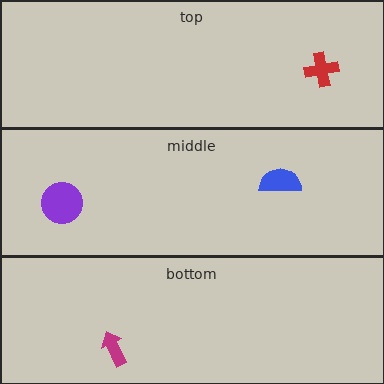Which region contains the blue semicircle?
The middle region.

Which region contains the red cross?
The top region.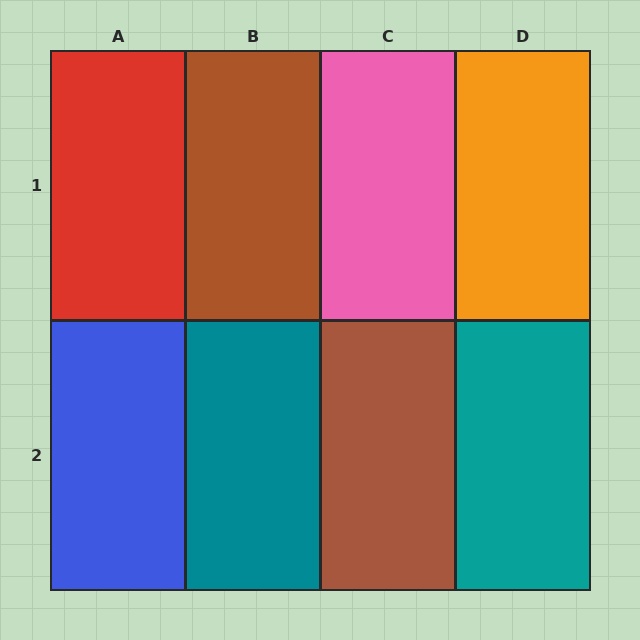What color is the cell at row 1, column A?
Red.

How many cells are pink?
1 cell is pink.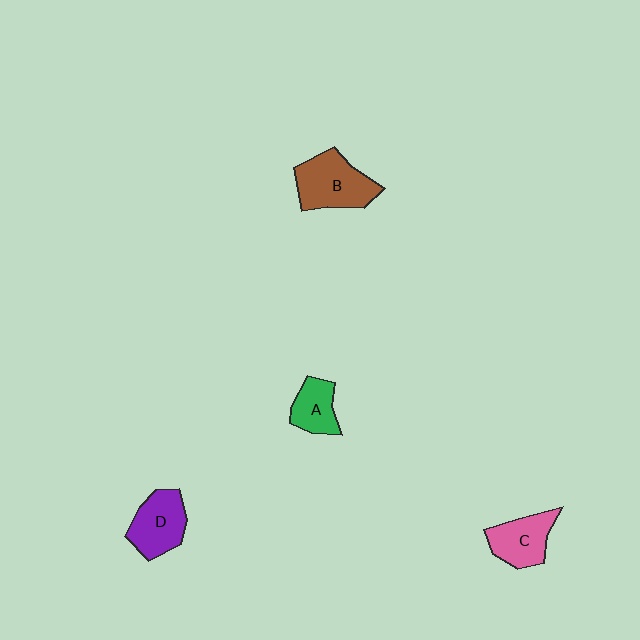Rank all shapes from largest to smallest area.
From largest to smallest: B (brown), D (purple), C (pink), A (green).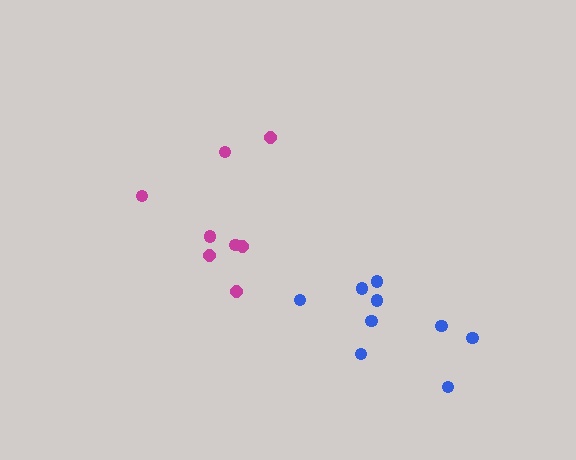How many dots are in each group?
Group 1: 8 dots, Group 2: 9 dots (17 total).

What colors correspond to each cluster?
The clusters are colored: magenta, blue.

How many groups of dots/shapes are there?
There are 2 groups.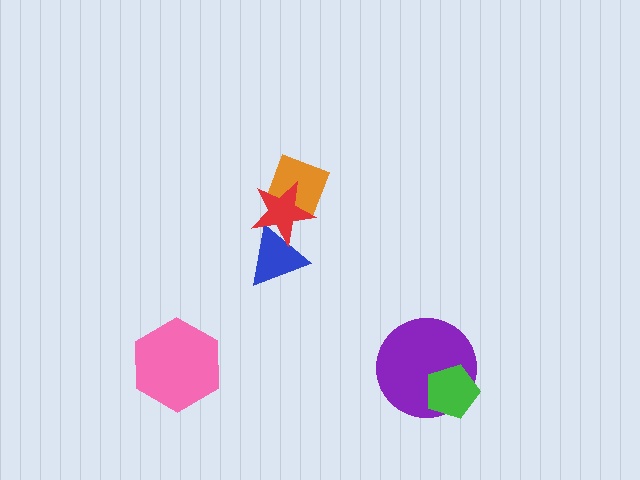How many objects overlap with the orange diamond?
1 object overlaps with the orange diamond.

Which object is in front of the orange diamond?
The red star is in front of the orange diamond.